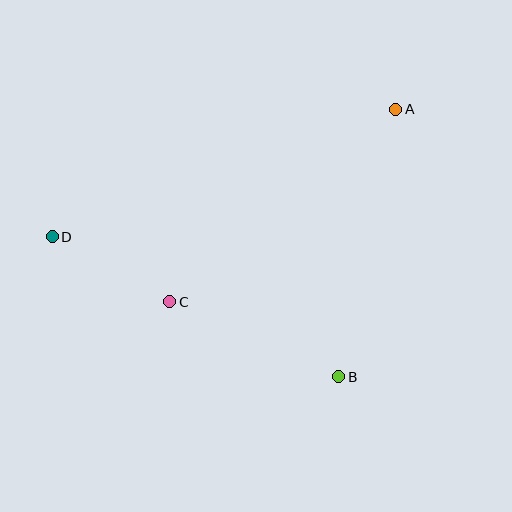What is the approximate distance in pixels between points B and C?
The distance between B and C is approximately 184 pixels.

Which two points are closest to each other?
Points C and D are closest to each other.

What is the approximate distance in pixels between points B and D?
The distance between B and D is approximately 319 pixels.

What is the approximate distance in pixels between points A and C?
The distance between A and C is approximately 296 pixels.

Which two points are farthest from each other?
Points A and D are farthest from each other.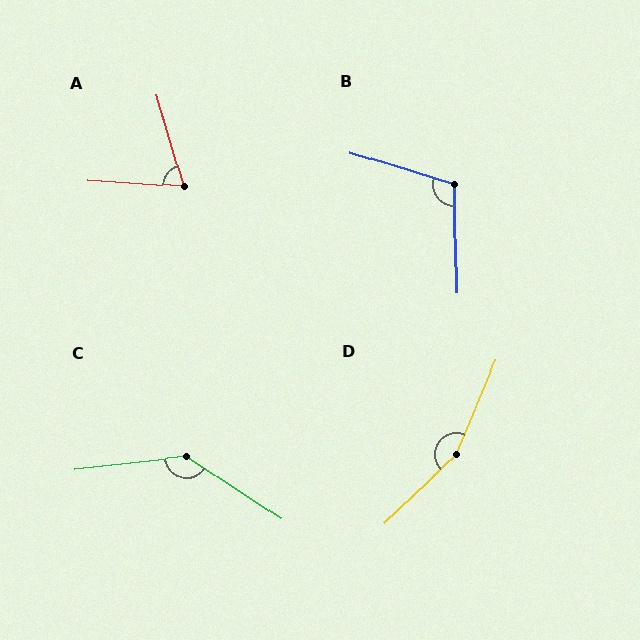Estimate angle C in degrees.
Approximately 140 degrees.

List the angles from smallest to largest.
A (71°), B (108°), C (140°), D (157°).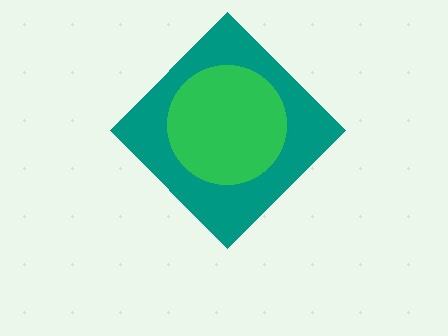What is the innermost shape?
The green circle.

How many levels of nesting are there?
2.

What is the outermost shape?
The teal diamond.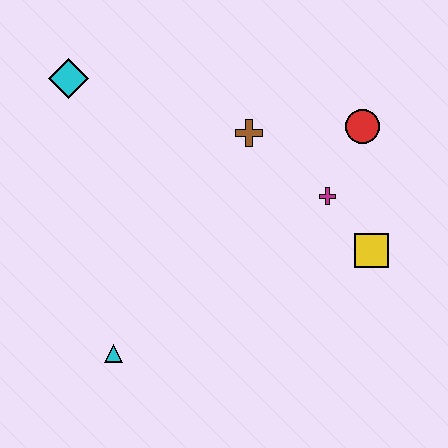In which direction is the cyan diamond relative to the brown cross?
The cyan diamond is to the left of the brown cross.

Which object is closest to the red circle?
The magenta cross is closest to the red circle.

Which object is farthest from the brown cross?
The cyan triangle is farthest from the brown cross.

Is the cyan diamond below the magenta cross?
No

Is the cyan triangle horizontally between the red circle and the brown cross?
No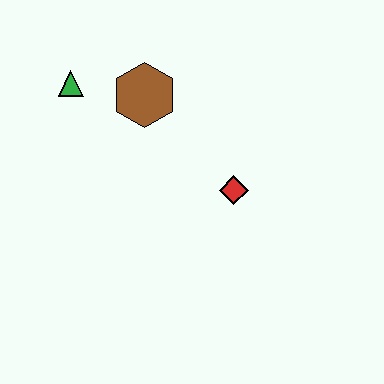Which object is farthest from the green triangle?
The red diamond is farthest from the green triangle.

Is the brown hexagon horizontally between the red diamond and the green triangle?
Yes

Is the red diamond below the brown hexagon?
Yes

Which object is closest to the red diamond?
The brown hexagon is closest to the red diamond.